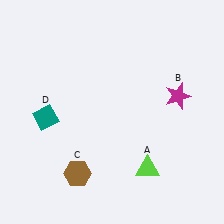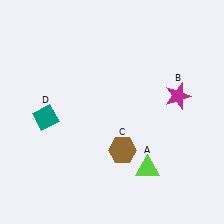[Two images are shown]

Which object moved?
The brown hexagon (C) moved right.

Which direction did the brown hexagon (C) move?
The brown hexagon (C) moved right.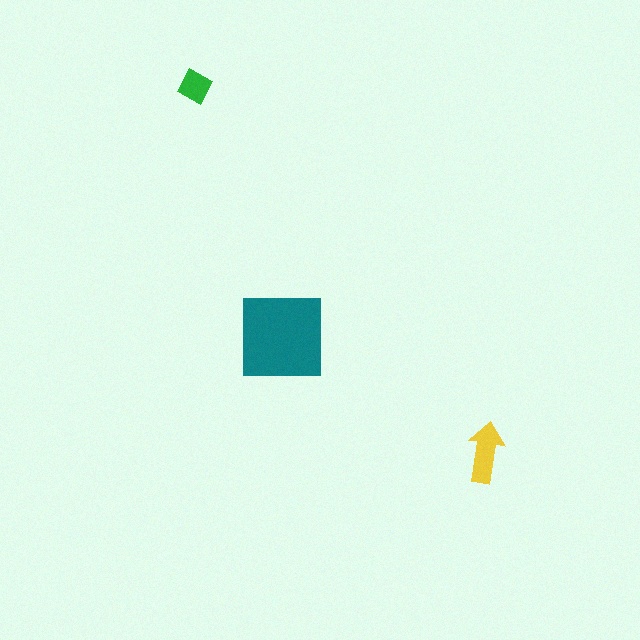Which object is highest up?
The green diamond is topmost.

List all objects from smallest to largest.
The green diamond, the yellow arrow, the teal square.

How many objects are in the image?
There are 3 objects in the image.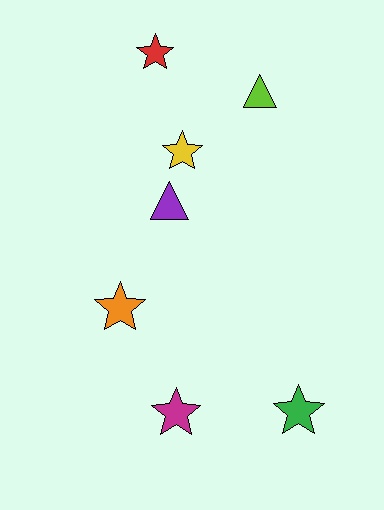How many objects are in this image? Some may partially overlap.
There are 7 objects.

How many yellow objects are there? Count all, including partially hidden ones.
There is 1 yellow object.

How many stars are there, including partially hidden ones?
There are 5 stars.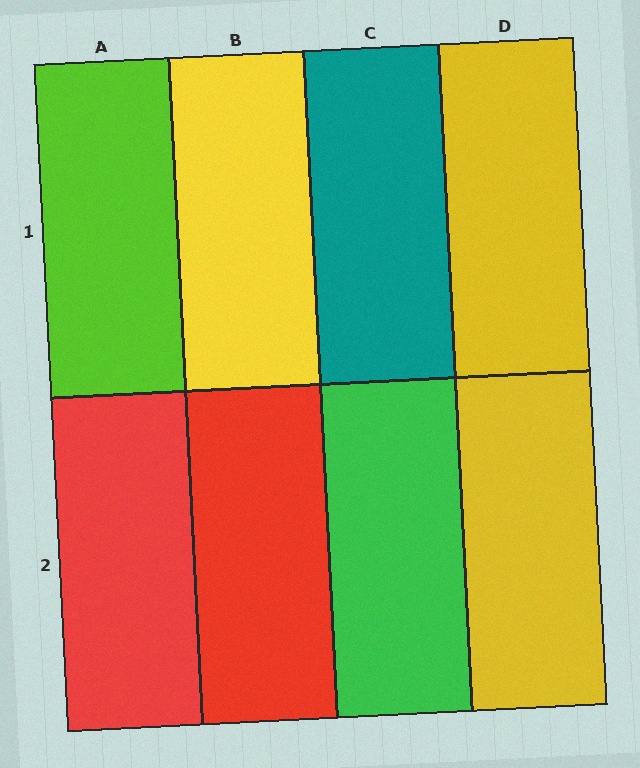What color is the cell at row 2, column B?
Red.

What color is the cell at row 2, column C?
Green.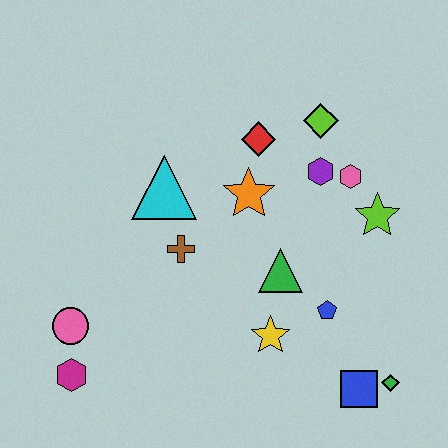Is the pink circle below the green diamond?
No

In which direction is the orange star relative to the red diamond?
The orange star is below the red diamond.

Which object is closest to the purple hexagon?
The pink hexagon is closest to the purple hexagon.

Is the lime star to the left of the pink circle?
No